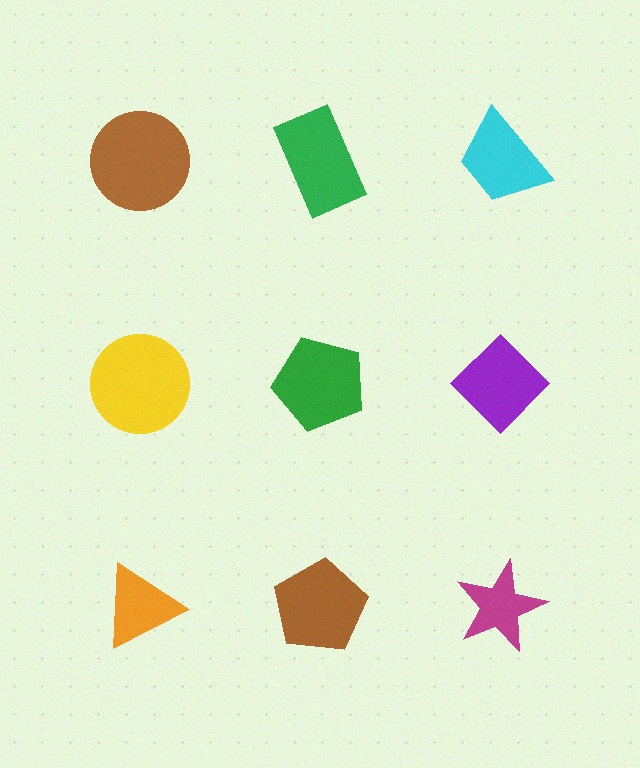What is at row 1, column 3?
A cyan trapezoid.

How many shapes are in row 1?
3 shapes.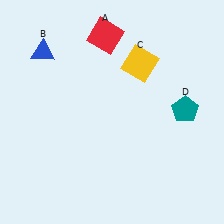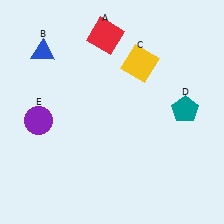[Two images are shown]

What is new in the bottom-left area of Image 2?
A purple circle (E) was added in the bottom-left area of Image 2.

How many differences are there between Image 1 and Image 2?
There is 1 difference between the two images.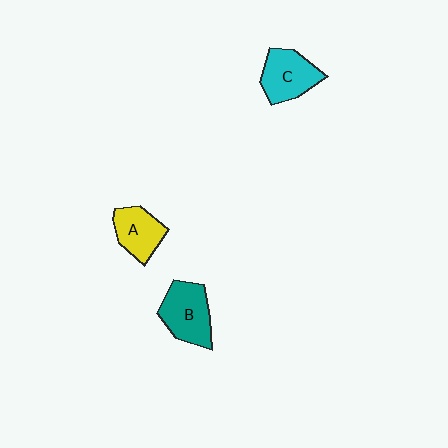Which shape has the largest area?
Shape B (teal).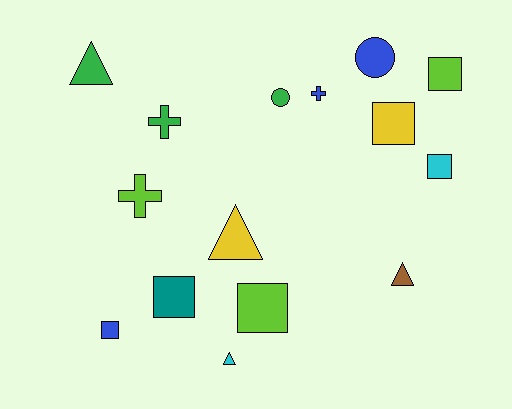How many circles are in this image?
There are 2 circles.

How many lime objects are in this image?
There are 3 lime objects.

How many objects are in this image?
There are 15 objects.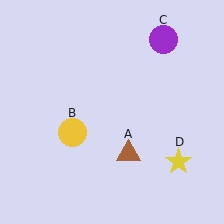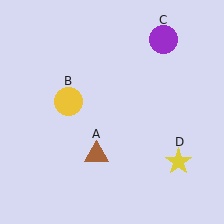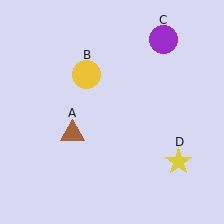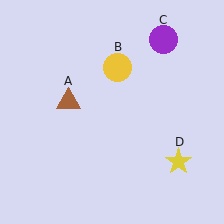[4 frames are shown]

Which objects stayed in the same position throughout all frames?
Purple circle (object C) and yellow star (object D) remained stationary.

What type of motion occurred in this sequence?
The brown triangle (object A), yellow circle (object B) rotated clockwise around the center of the scene.